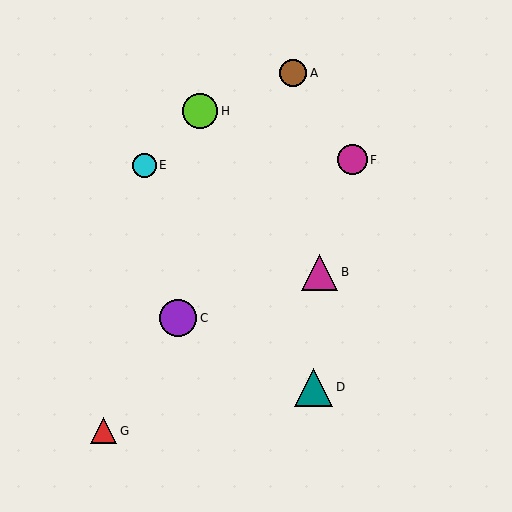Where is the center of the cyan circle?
The center of the cyan circle is at (145, 165).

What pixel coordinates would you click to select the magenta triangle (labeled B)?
Click at (320, 272) to select the magenta triangle B.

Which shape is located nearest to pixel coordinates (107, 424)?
The red triangle (labeled G) at (103, 431) is nearest to that location.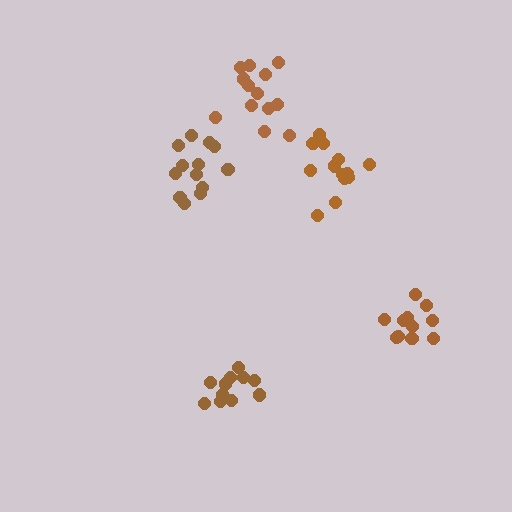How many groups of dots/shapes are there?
There are 5 groups.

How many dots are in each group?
Group 1: 13 dots, Group 2: 13 dots, Group 3: 13 dots, Group 4: 12 dots, Group 5: 12 dots (63 total).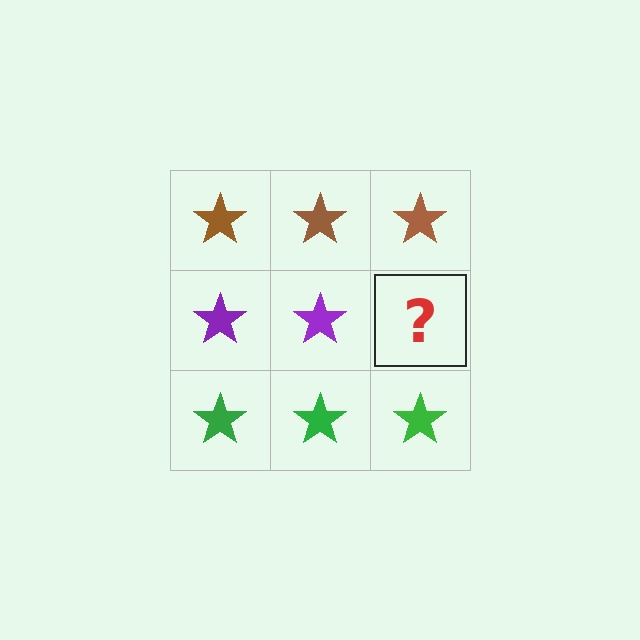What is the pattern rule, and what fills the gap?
The rule is that each row has a consistent color. The gap should be filled with a purple star.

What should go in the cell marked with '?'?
The missing cell should contain a purple star.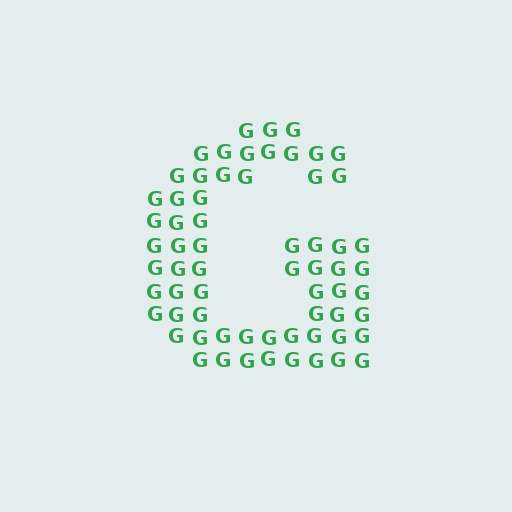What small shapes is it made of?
It is made of small letter G's.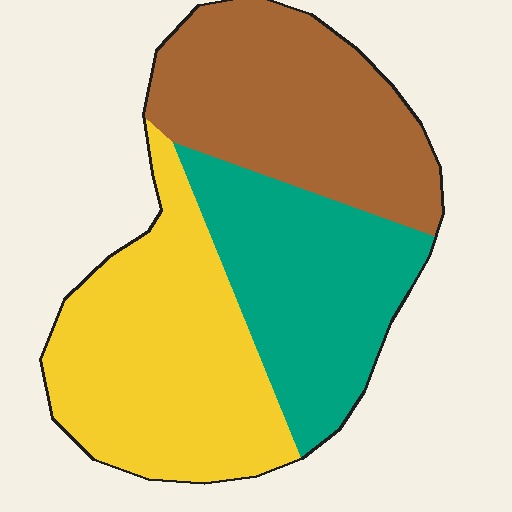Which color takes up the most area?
Yellow, at roughly 40%.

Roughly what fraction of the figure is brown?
Brown takes up about one third (1/3) of the figure.